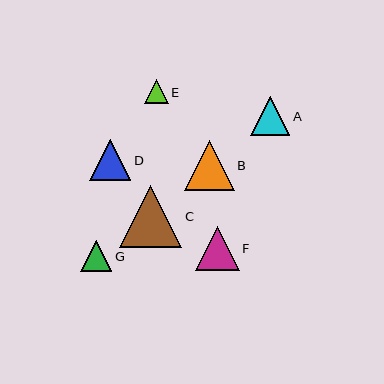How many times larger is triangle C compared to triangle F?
Triangle C is approximately 1.4 times the size of triangle F.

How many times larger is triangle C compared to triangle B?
Triangle C is approximately 1.3 times the size of triangle B.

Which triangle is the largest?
Triangle C is the largest with a size of approximately 62 pixels.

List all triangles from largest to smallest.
From largest to smallest: C, B, F, D, A, G, E.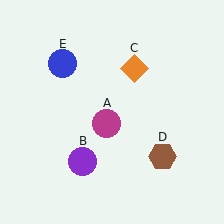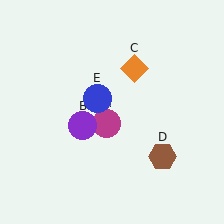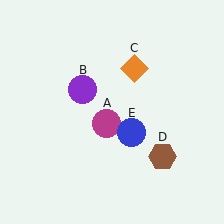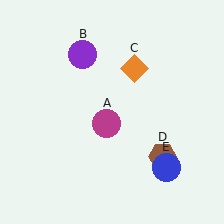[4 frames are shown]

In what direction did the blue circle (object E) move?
The blue circle (object E) moved down and to the right.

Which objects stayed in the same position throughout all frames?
Magenta circle (object A) and orange diamond (object C) and brown hexagon (object D) remained stationary.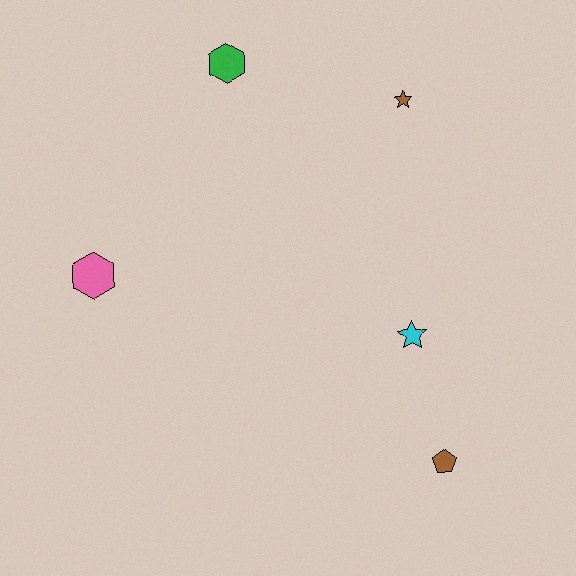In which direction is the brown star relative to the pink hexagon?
The brown star is to the right of the pink hexagon.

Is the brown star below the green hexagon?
Yes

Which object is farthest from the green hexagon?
The brown pentagon is farthest from the green hexagon.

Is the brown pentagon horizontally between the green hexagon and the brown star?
No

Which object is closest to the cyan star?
The brown pentagon is closest to the cyan star.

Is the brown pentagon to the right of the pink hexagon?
Yes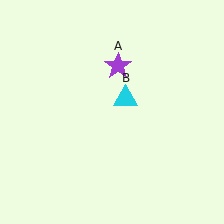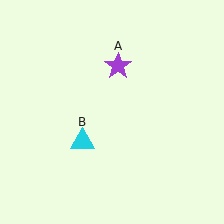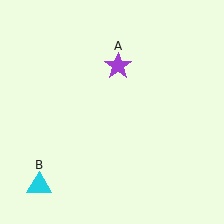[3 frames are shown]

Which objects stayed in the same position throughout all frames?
Purple star (object A) remained stationary.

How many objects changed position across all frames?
1 object changed position: cyan triangle (object B).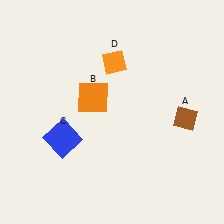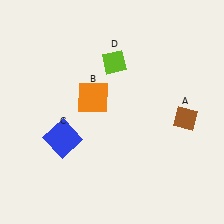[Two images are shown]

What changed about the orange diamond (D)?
In Image 1, D is orange. In Image 2, it changed to lime.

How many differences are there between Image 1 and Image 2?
There is 1 difference between the two images.